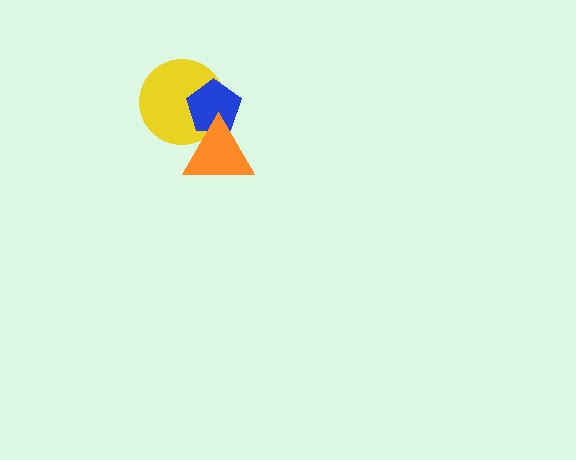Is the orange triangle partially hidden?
No, no other shape covers it.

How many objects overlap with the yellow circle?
2 objects overlap with the yellow circle.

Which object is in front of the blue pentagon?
The orange triangle is in front of the blue pentagon.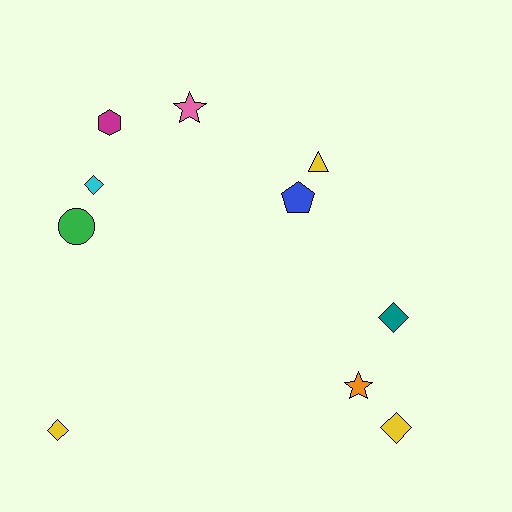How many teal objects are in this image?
There is 1 teal object.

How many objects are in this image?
There are 10 objects.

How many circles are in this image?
There is 1 circle.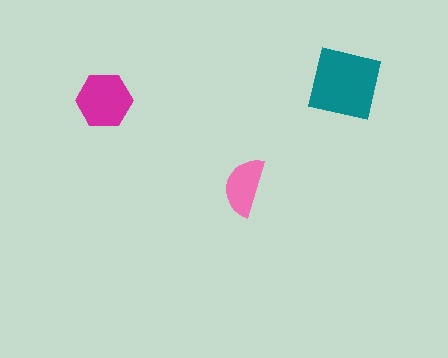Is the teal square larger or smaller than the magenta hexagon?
Larger.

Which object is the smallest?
The pink semicircle.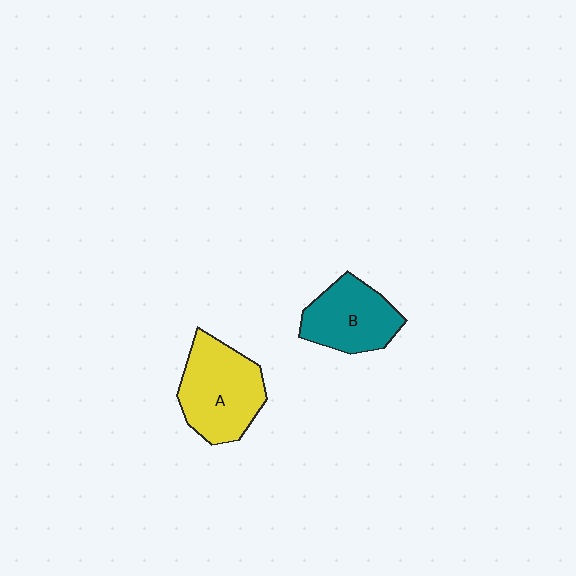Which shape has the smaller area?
Shape B (teal).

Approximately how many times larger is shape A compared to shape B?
Approximately 1.2 times.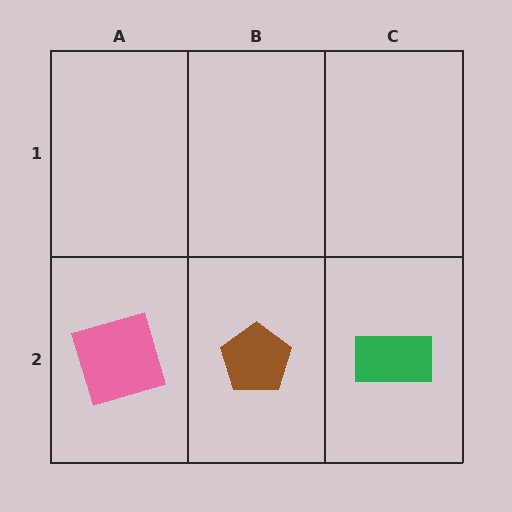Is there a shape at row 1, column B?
No, that cell is empty.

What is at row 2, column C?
A green rectangle.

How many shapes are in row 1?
0 shapes.